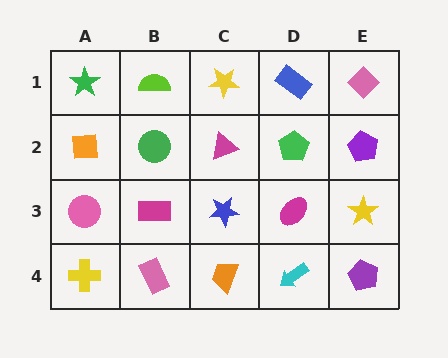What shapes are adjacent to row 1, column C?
A magenta triangle (row 2, column C), a lime semicircle (row 1, column B), a blue rectangle (row 1, column D).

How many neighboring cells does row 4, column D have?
3.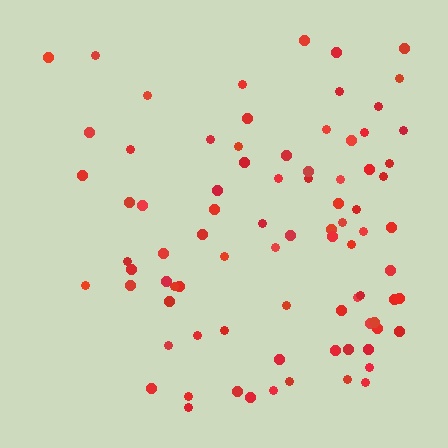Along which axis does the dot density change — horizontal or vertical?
Horizontal.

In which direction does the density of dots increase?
From left to right, with the right side densest.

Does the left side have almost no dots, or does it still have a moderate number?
Still a moderate number, just noticeably fewer than the right.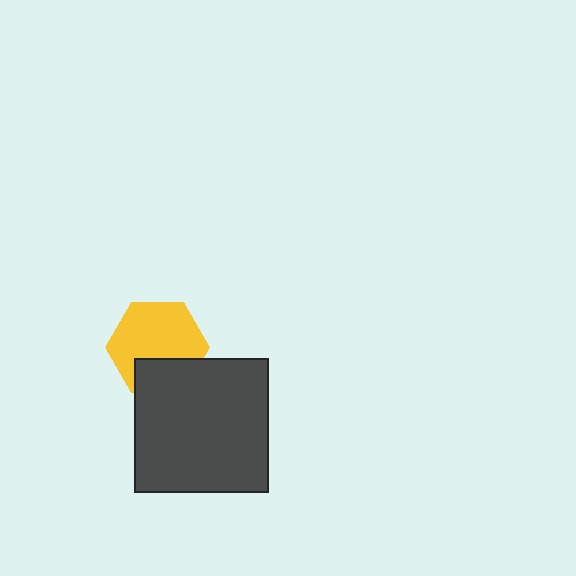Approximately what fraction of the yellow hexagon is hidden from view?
Roughly 30% of the yellow hexagon is hidden behind the dark gray square.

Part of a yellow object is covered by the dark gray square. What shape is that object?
It is a hexagon.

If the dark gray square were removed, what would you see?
You would see the complete yellow hexagon.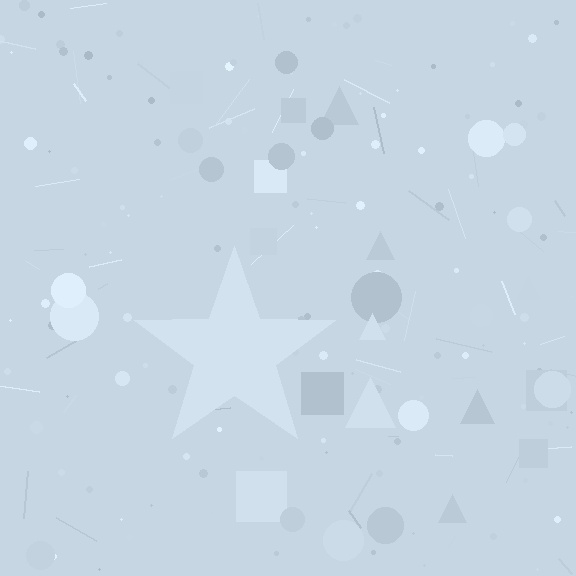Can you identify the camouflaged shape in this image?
The camouflaged shape is a star.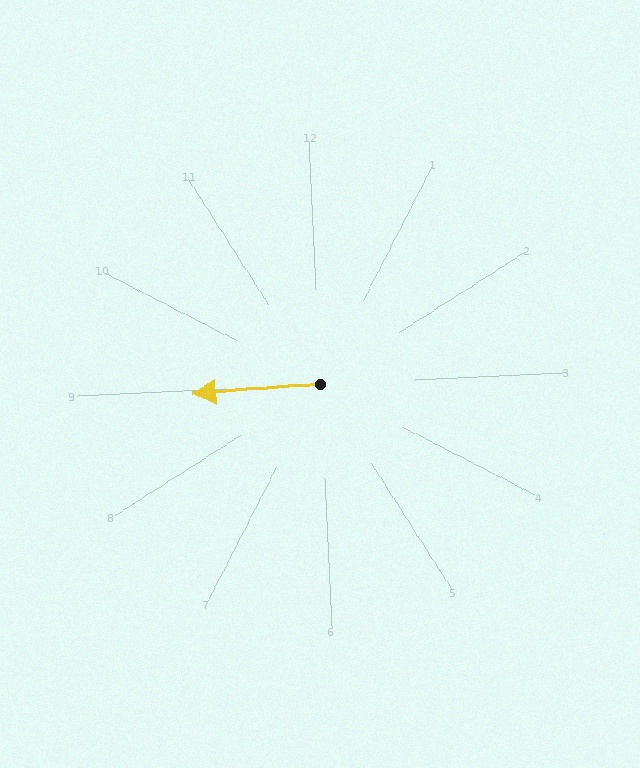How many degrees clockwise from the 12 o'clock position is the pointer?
Approximately 268 degrees.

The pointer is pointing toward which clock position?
Roughly 9 o'clock.